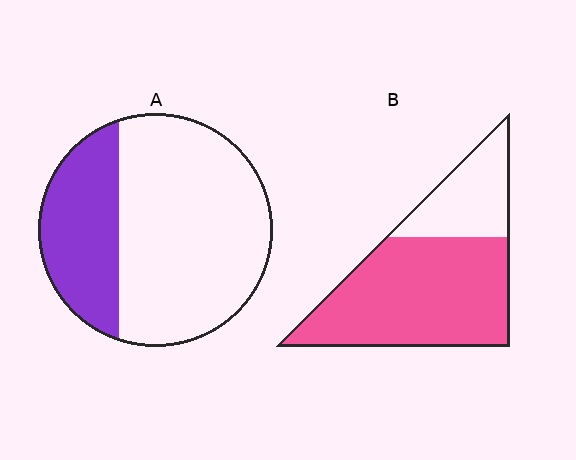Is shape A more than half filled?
No.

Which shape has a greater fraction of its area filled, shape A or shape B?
Shape B.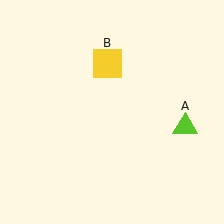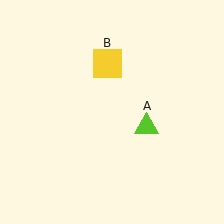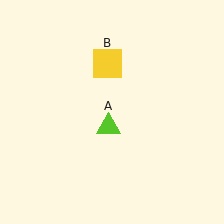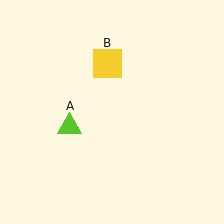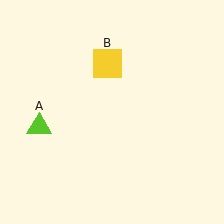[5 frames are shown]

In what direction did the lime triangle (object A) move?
The lime triangle (object A) moved left.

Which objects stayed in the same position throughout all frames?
Yellow square (object B) remained stationary.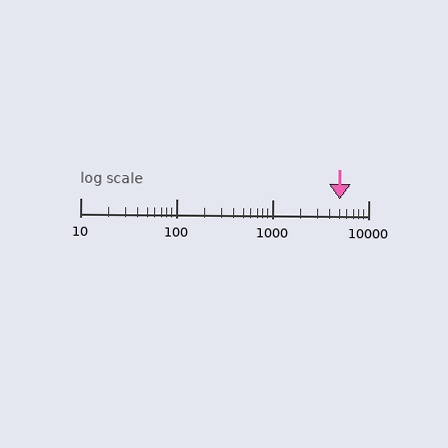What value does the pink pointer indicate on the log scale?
The pointer indicates approximately 5000.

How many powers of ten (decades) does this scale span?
The scale spans 3 decades, from 10 to 10000.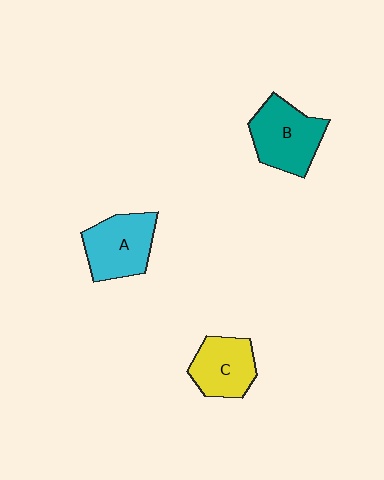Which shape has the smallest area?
Shape C (yellow).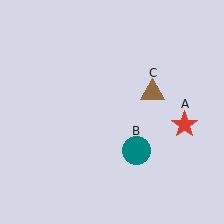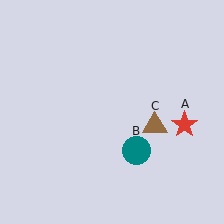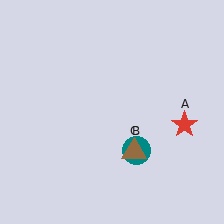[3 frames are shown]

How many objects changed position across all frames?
1 object changed position: brown triangle (object C).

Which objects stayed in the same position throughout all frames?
Red star (object A) and teal circle (object B) remained stationary.